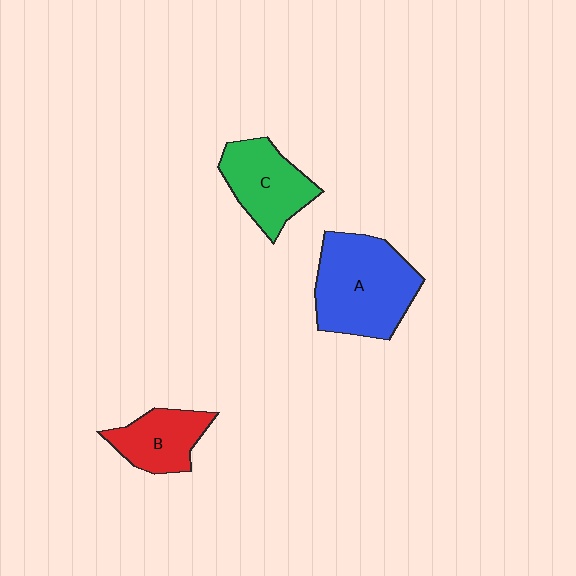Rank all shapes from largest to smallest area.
From largest to smallest: A (blue), C (green), B (red).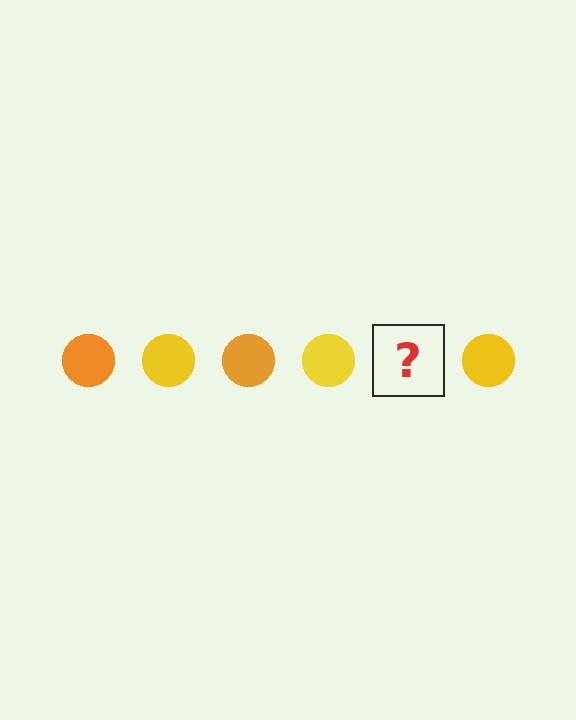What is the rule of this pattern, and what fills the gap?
The rule is that the pattern cycles through orange, yellow circles. The gap should be filled with an orange circle.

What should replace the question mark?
The question mark should be replaced with an orange circle.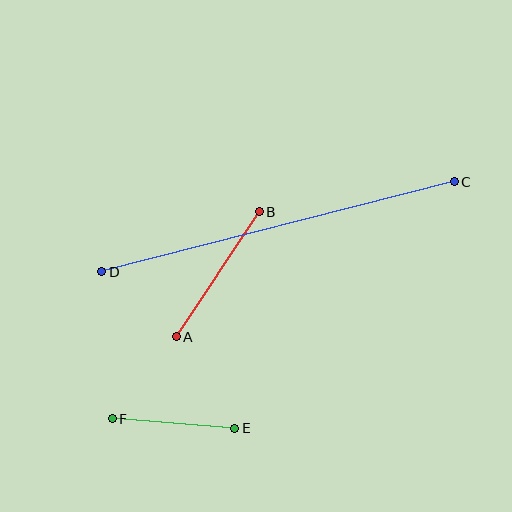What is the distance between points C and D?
The distance is approximately 364 pixels.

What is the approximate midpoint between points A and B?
The midpoint is at approximately (218, 274) pixels.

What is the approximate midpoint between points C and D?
The midpoint is at approximately (278, 227) pixels.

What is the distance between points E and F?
The distance is approximately 123 pixels.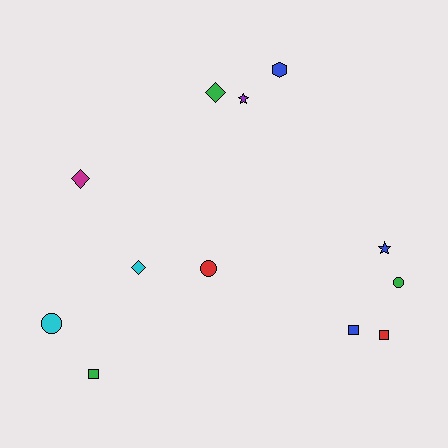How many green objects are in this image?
There are 3 green objects.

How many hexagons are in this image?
There is 1 hexagon.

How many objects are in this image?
There are 12 objects.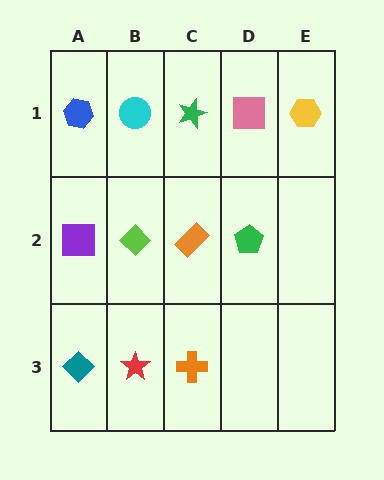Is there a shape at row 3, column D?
No, that cell is empty.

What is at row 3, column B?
A red star.